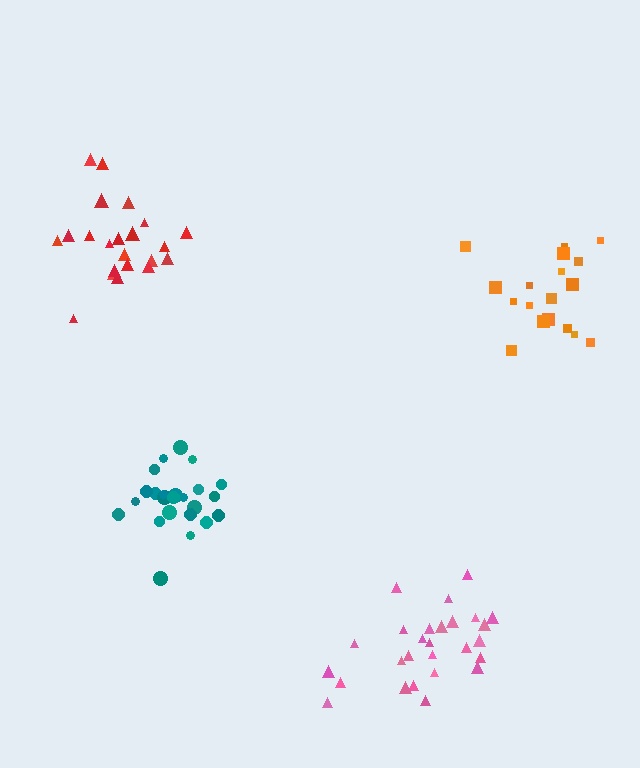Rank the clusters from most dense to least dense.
teal, pink, orange, red.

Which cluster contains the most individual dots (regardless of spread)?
Pink (27).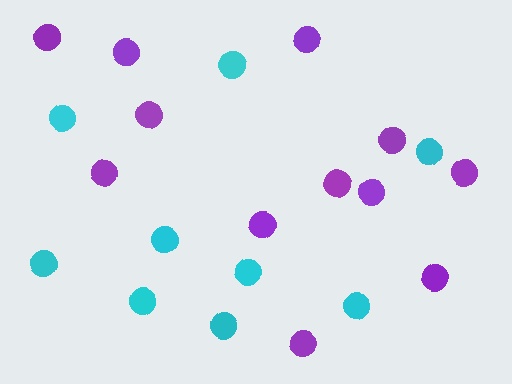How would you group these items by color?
There are 2 groups: one group of purple circles (12) and one group of cyan circles (9).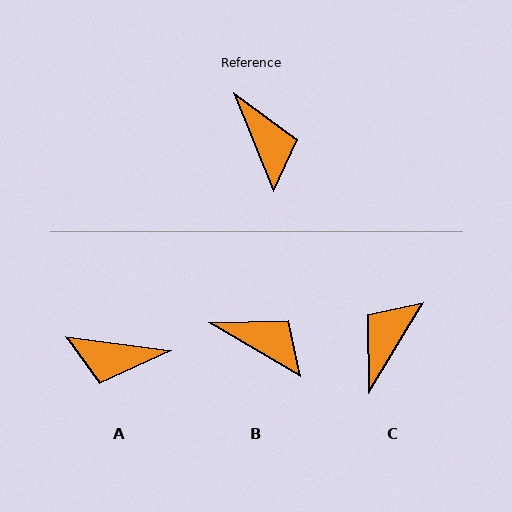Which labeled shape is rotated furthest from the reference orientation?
C, about 127 degrees away.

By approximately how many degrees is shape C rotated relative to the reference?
Approximately 127 degrees counter-clockwise.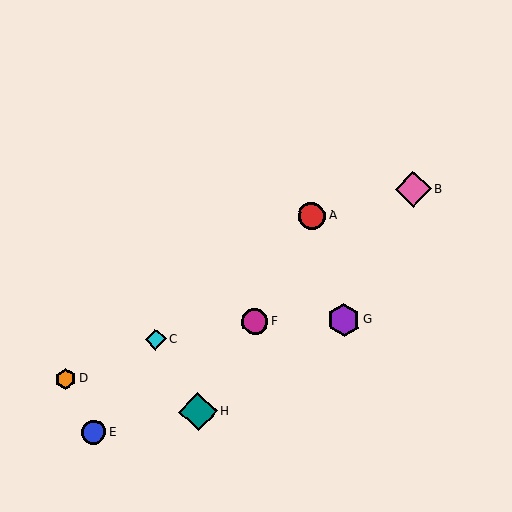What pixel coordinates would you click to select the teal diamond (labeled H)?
Click at (198, 412) to select the teal diamond H.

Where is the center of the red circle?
The center of the red circle is at (312, 216).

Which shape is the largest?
The teal diamond (labeled H) is the largest.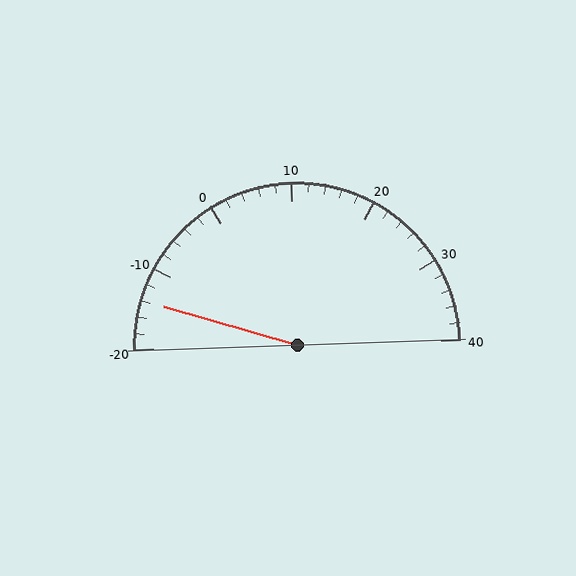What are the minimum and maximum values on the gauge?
The gauge ranges from -20 to 40.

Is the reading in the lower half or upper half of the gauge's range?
The reading is in the lower half of the range (-20 to 40).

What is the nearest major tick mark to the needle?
The nearest major tick mark is -10.